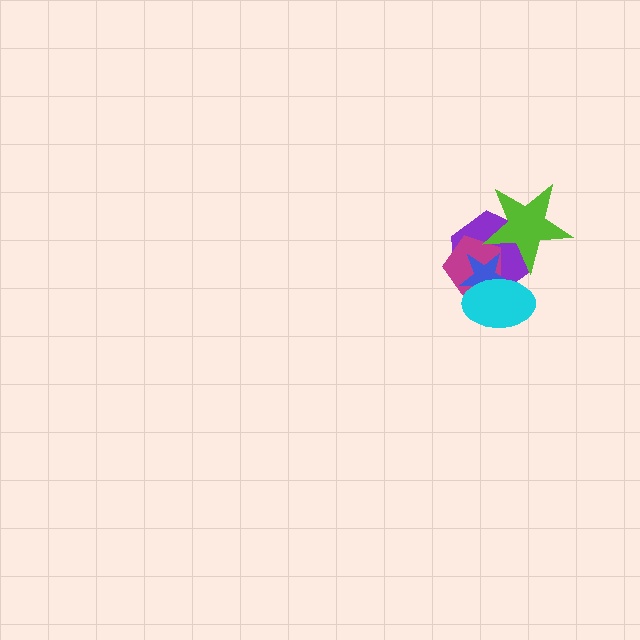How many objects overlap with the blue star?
4 objects overlap with the blue star.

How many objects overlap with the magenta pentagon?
4 objects overlap with the magenta pentagon.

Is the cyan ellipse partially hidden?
No, no other shape covers it.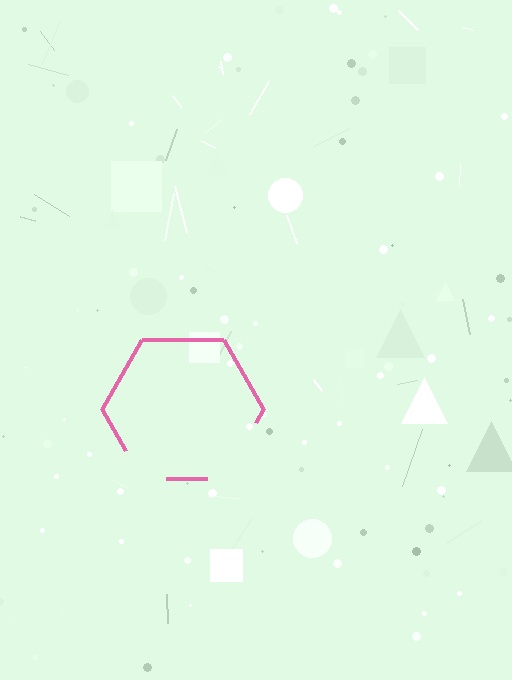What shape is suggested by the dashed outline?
The dashed outline suggests a hexagon.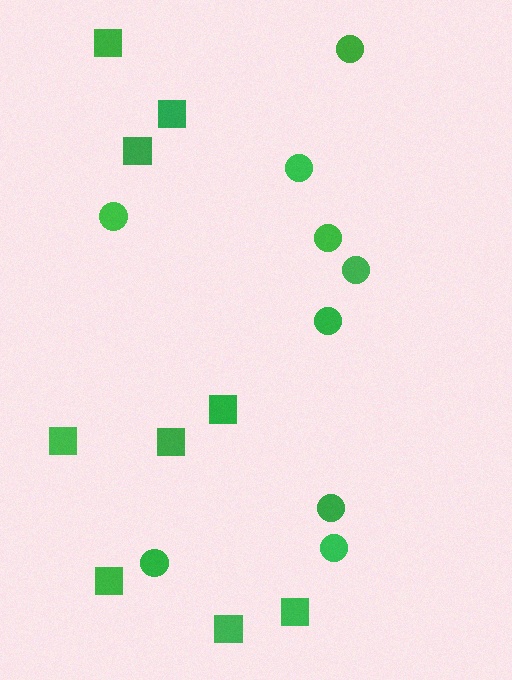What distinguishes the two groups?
There are 2 groups: one group of circles (9) and one group of squares (9).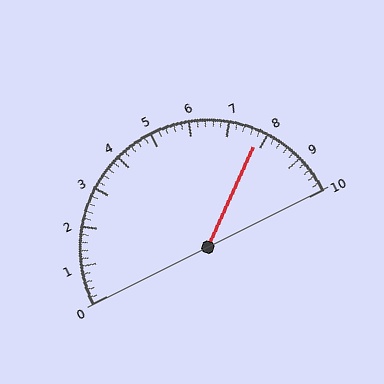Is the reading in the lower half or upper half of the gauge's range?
The reading is in the upper half of the range (0 to 10).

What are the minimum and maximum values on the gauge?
The gauge ranges from 0 to 10.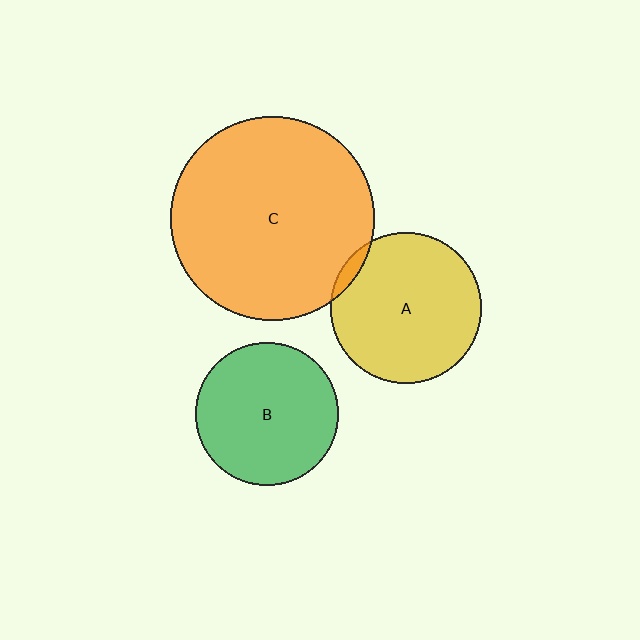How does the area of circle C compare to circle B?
Approximately 2.1 times.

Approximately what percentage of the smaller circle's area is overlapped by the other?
Approximately 5%.